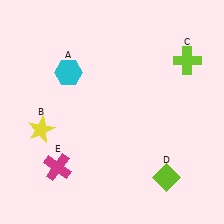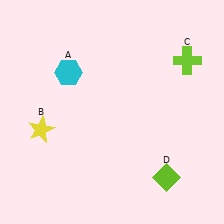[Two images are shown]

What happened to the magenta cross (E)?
The magenta cross (E) was removed in Image 2. It was in the bottom-left area of Image 1.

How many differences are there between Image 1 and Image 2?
There is 1 difference between the two images.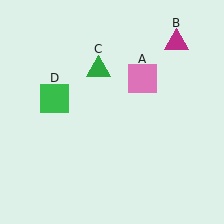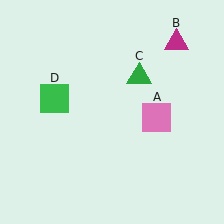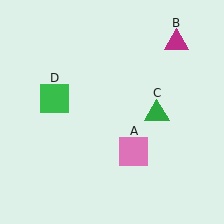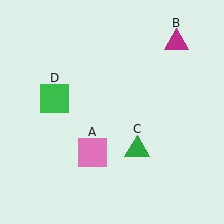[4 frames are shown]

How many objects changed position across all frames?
2 objects changed position: pink square (object A), green triangle (object C).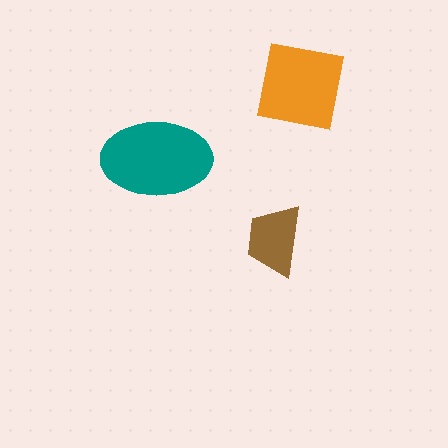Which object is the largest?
The teal ellipse.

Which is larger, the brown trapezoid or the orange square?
The orange square.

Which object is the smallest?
The brown trapezoid.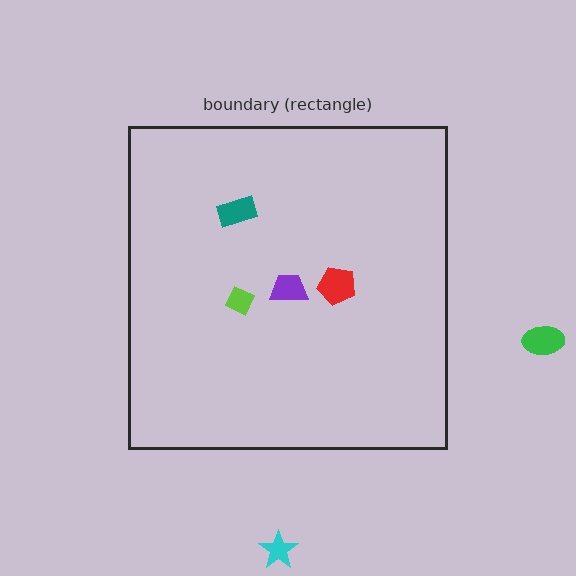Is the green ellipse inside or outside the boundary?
Outside.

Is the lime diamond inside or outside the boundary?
Inside.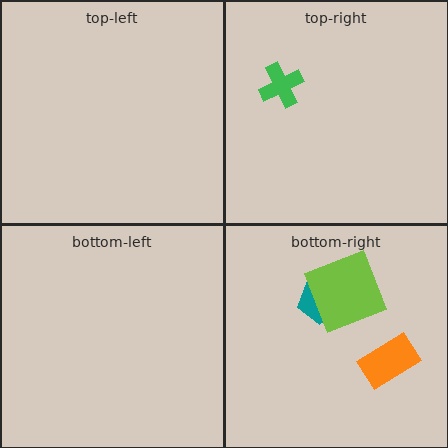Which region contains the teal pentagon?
The bottom-right region.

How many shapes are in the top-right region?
1.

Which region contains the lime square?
The bottom-right region.